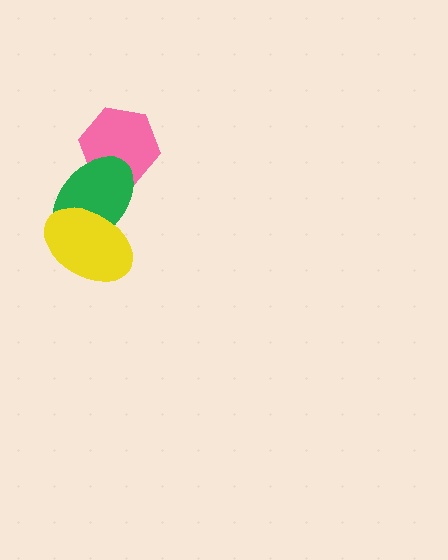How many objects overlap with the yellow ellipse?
1 object overlaps with the yellow ellipse.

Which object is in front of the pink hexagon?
The green ellipse is in front of the pink hexagon.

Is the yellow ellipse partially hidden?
No, no other shape covers it.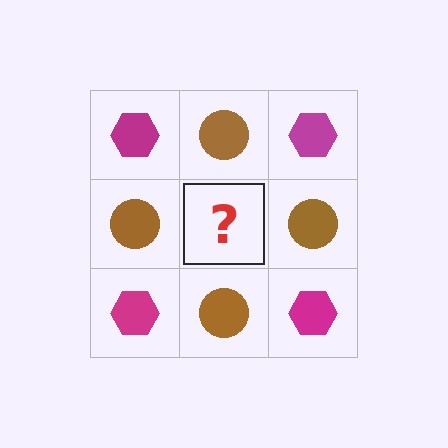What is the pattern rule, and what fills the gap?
The rule is that it alternates magenta hexagon and brown circle in a checkerboard pattern. The gap should be filled with a magenta hexagon.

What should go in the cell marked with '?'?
The missing cell should contain a magenta hexagon.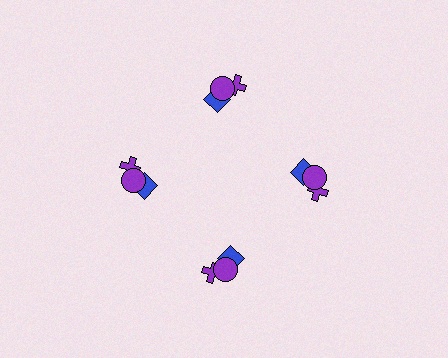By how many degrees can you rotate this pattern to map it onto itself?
The pattern maps onto itself every 90 degrees of rotation.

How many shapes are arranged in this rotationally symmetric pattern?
There are 12 shapes, arranged in 4 groups of 3.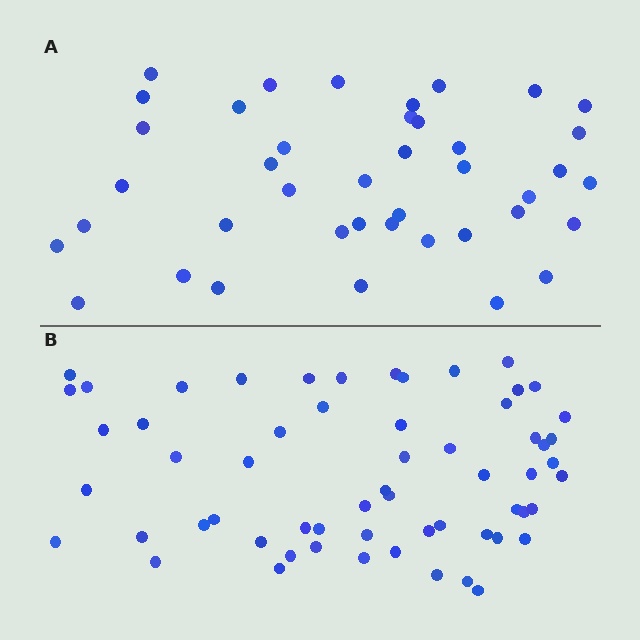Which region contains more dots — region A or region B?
Region B (the bottom region) has more dots.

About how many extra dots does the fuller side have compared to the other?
Region B has approximately 20 more dots than region A.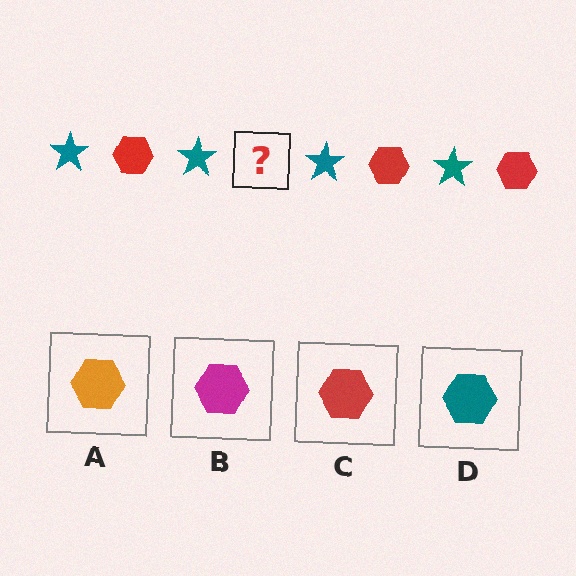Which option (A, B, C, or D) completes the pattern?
C.